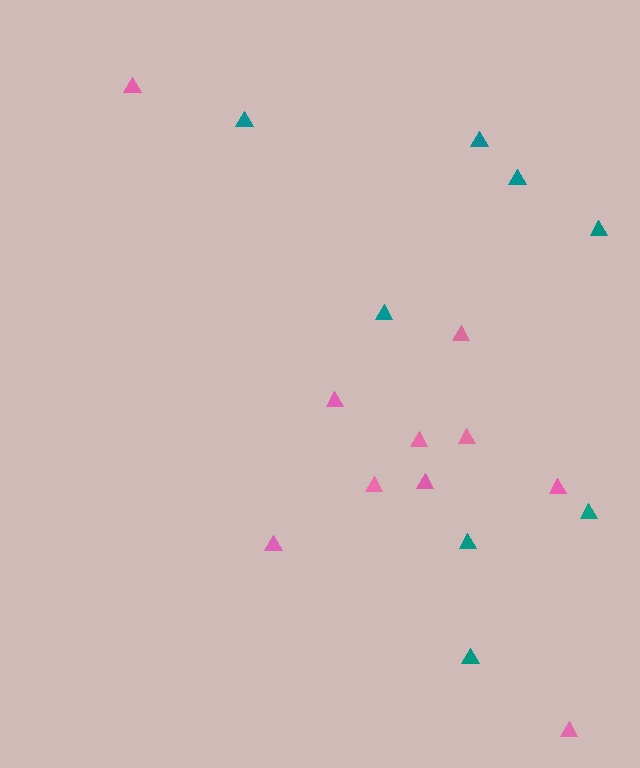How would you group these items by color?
There are 2 groups: one group of teal triangles (8) and one group of pink triangles (10).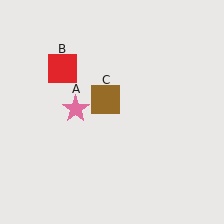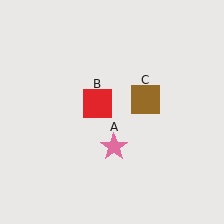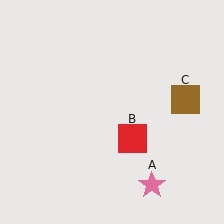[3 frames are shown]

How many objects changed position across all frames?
3 objects changed position: pink star (object A), red square (object B), brown square (object C).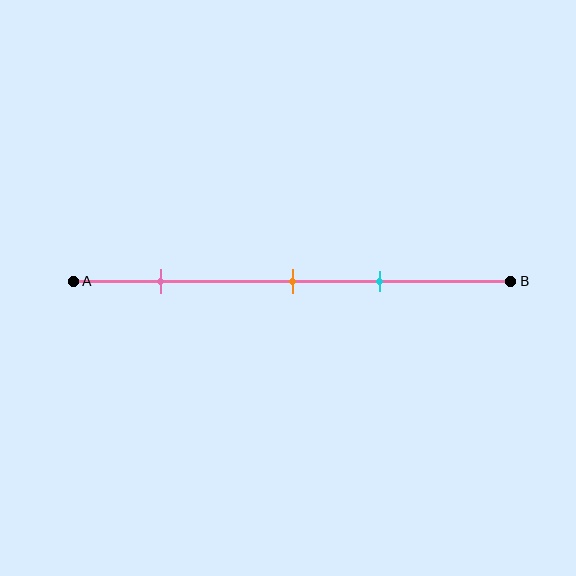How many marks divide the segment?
There are 3 marks dividing the segment.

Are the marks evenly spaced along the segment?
No, the marks are not evenly spaced.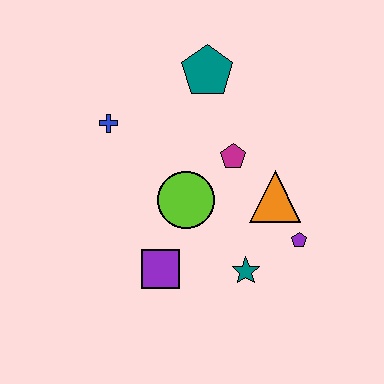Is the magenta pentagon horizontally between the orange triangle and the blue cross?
Yes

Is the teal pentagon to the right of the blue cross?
Yes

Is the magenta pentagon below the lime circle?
No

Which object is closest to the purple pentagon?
The orange triangle is closest to the purple pentagon.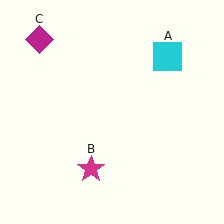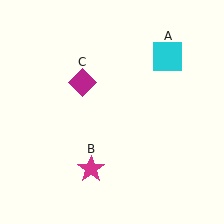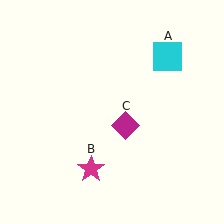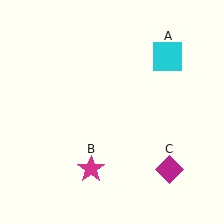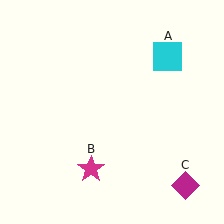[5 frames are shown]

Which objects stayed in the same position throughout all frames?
Cyan square (object A) and magenta star (object B) remained stationary.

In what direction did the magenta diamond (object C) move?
The magenta diamond (object C) moved down and to the right.